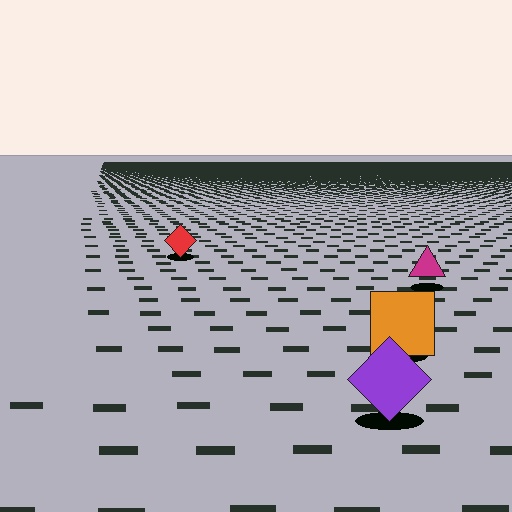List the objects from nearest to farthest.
From nearest to farthest: the purple diamond, the orange square, the magenta triangle, the red diamond.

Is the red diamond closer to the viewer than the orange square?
No. The orange square is closer — you can tell from the texture gradient: the ground texture is coarser near it.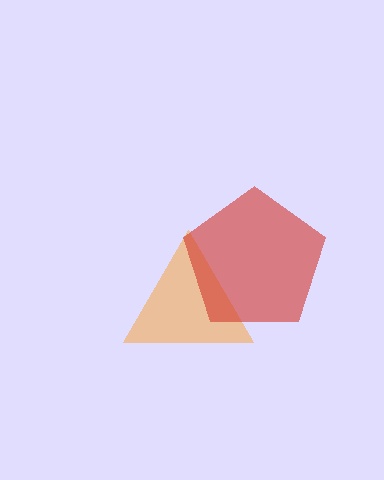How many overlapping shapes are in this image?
There are 2 overlapping shapes in the image.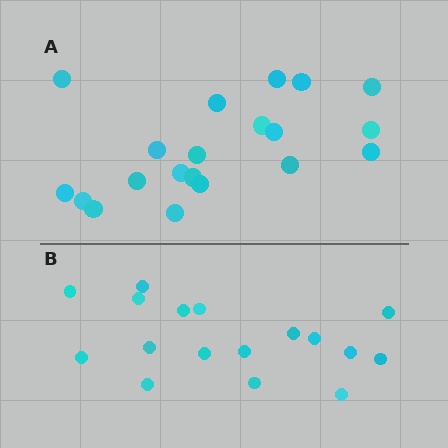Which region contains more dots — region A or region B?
Region A (the top region) has more dots.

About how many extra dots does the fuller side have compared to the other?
Region A has just a few more — roughly 2 or 3 more dots than region B.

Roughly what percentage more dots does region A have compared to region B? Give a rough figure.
About 20% more.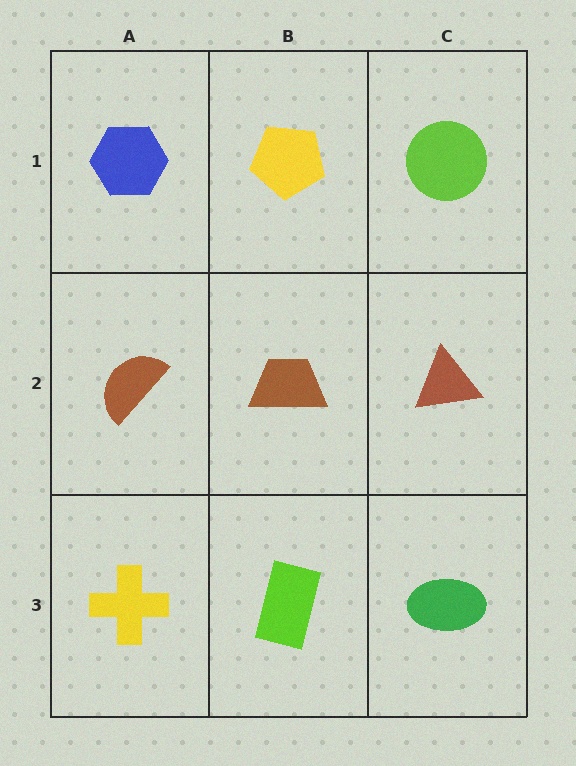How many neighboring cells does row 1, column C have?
2.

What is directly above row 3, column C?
A brown triangle.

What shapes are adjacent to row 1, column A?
A brown semicircle (row 2, column A), a yellow pentagon (row 1, column B).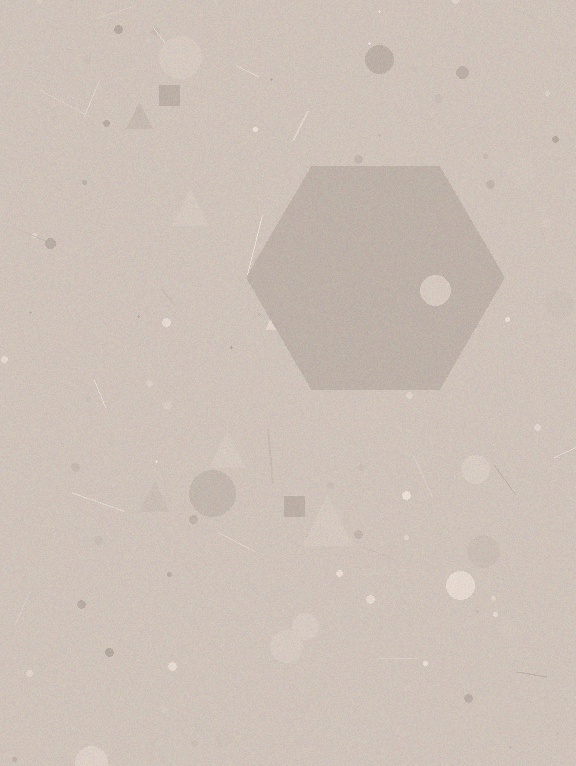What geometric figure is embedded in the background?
A hexagon is embedded in the background.